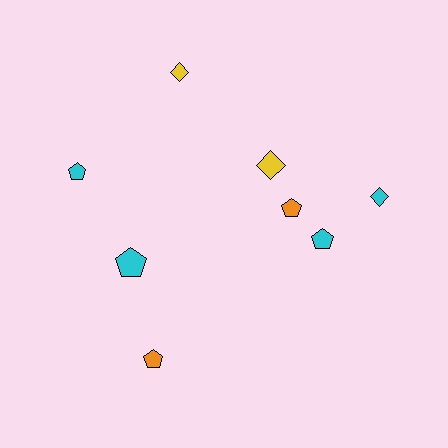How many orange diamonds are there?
There are no orange diamonds.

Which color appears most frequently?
Cyan, with 4 objects.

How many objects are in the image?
There are 8 objects.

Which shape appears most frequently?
Pentagon, with 5 objects.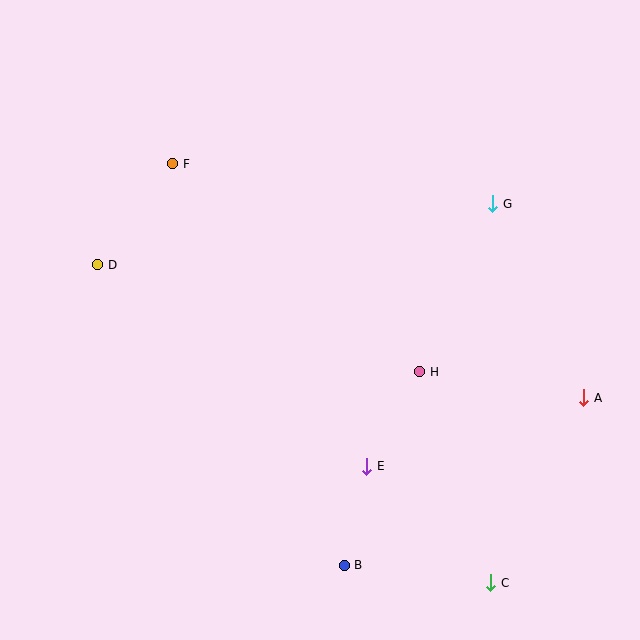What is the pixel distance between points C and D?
The distance between C and D is 506 pixels.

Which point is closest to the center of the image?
Point H at (420, 372) is closest to the center.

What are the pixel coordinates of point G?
Point G is at (493, 204).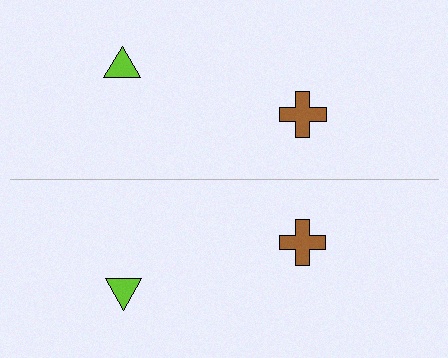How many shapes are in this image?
There are 4 shapes in this image.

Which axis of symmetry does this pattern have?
The pattern has a horizontal axis of symmetry running through the center of the image.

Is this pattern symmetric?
Yes, this pattern has bilateral (reflection) symmetry.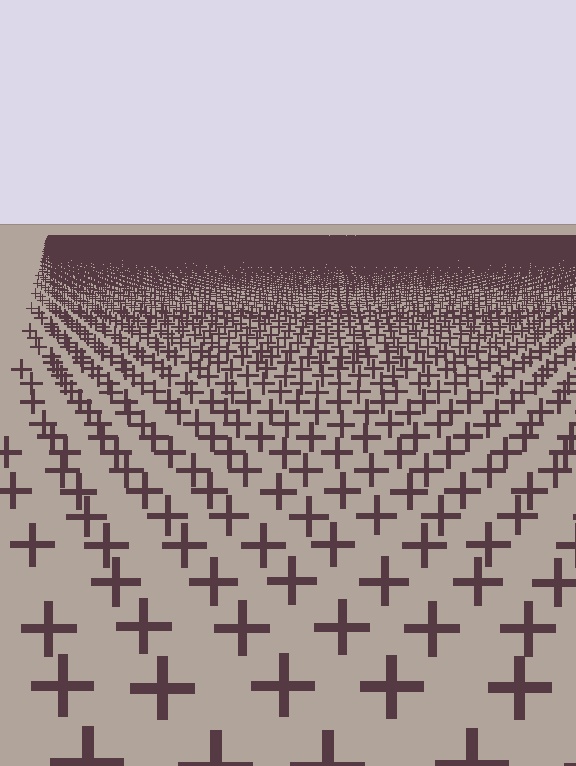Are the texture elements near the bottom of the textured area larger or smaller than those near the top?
Larger. Near the bottom, elements are closer to the viewer and appear at a bigger on-screen size.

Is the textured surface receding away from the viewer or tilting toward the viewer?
The surface is receding away from the viewer. Texture elements get smaller and denser toward the top.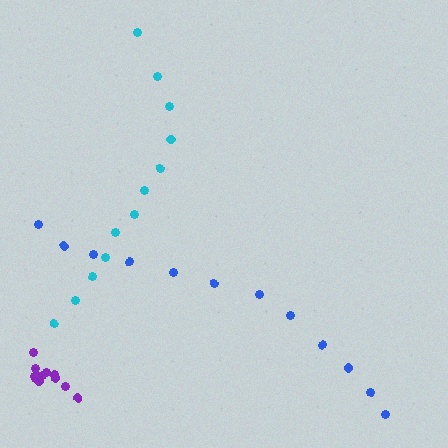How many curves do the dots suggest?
There are 3 distinct paths.